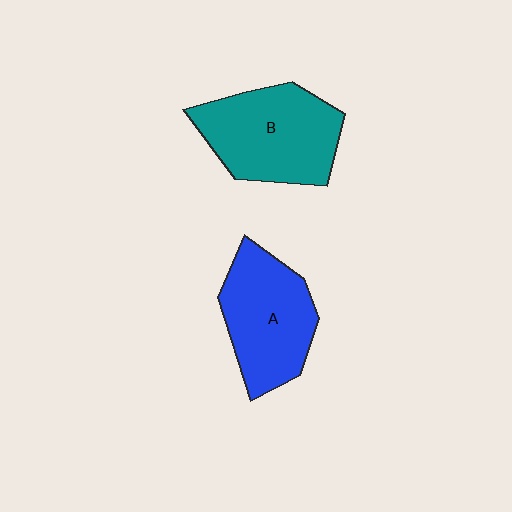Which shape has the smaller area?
Shape A (blue).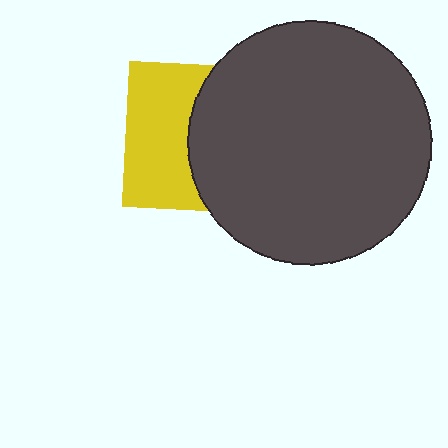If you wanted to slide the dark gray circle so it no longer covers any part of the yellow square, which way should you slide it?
Slide it right — that is the most direct way to separate the two shapes.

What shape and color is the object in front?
The object in front is a dark gray circle.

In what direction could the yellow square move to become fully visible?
The yellow square could move left. That would shift it out from behind the dark gray circle entirely.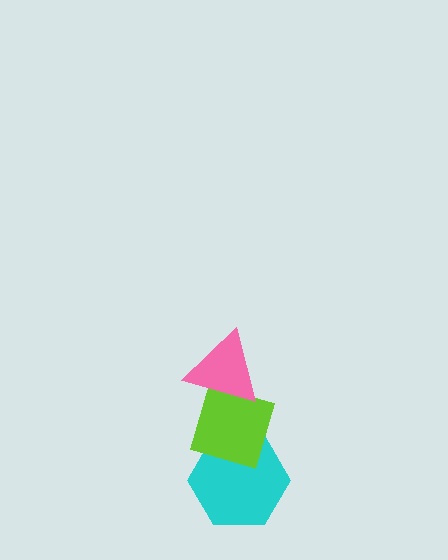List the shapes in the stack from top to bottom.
From top to bottom: the pink triangle, the lime diamond, the cyan hexagon.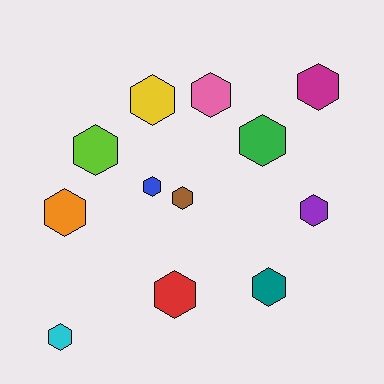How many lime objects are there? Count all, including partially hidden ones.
There is 1 lime object.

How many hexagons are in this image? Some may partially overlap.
There are 12 hexagons.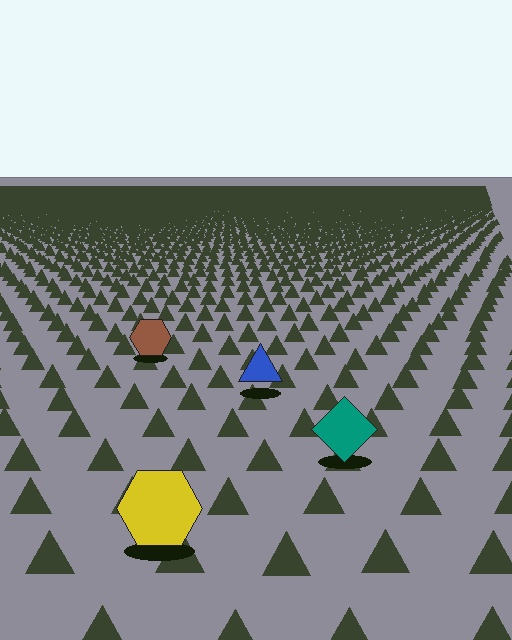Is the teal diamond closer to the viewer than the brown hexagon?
Yes. The teal diamond is closer — you can tell from the texture gradient: the ground texture is coarser near it.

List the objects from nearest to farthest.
From nearest to farthest: the yellow hexagon, the teal diamond, the blue triangle, the brown hexagon.